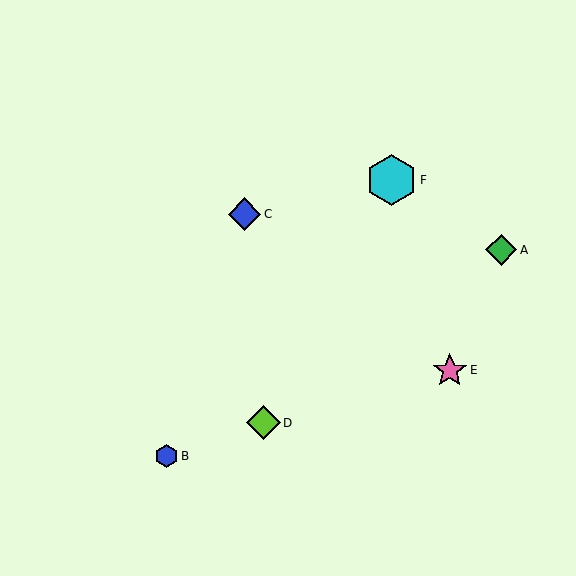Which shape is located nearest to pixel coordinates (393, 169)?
The cyan hexagon (labeled F) at (391, 180) is nearest to that location.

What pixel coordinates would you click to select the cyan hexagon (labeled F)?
Click at (391, 180) to select the cyan hexagon F.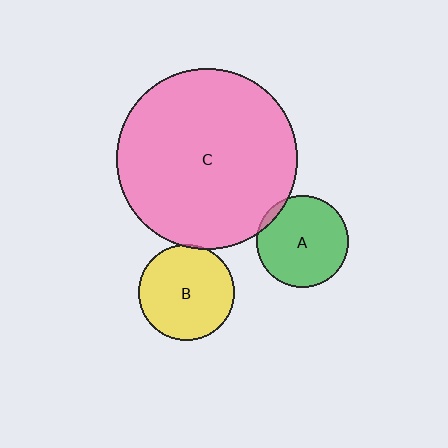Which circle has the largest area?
Circle C (pink).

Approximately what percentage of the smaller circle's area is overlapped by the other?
Approximately 5%.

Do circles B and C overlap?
Yes.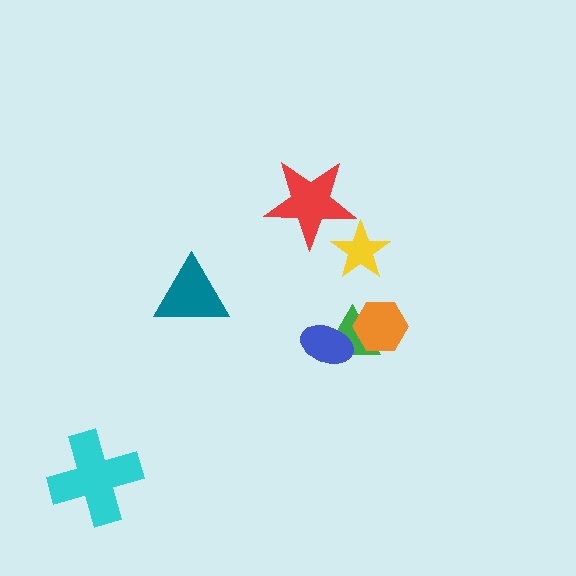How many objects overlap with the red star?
1 object overlaps with the red star.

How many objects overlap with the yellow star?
1 object overlaps with the yellow star.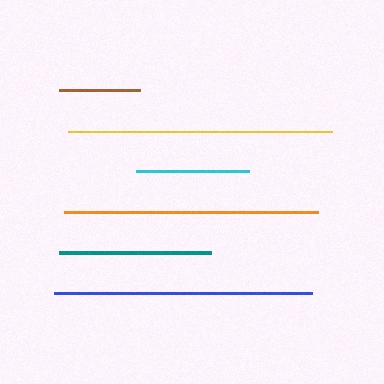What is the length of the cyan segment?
The cyan segment is approximately 113 pixels long.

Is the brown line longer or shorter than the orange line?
The orange line is longer than the brown line.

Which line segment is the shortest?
The brown line is the shortest at approximately 82 pixels.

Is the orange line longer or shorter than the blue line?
The blue line is longer than the orange line.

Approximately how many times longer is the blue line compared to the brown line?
The blue line is approximately 3.2 times the length of the brown line.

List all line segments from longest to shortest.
From longest to shortest: yellow, blue, orange, teal, cyan, brown.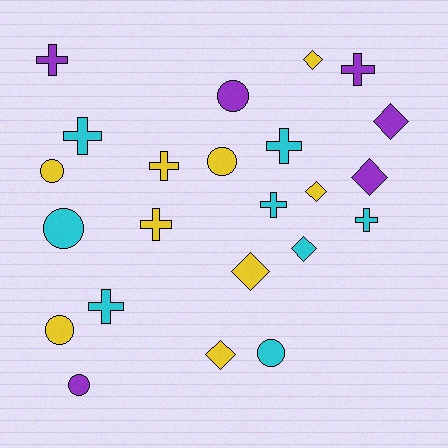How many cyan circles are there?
There are 2 cyan circles.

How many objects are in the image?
There are 23 objects.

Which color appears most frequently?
Yellow, with 9 objects.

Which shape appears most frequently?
Cross, with 9 objects.